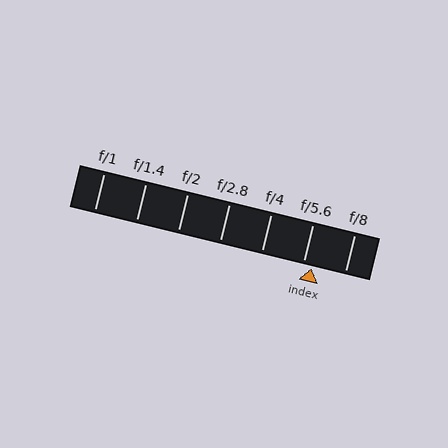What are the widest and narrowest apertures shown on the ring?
The widest aperture shown is f/1 and the narrowest is f/8.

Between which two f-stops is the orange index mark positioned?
The index mark is between f/5.6 and f/8.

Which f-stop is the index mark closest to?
The index mark is closest to f/5.6.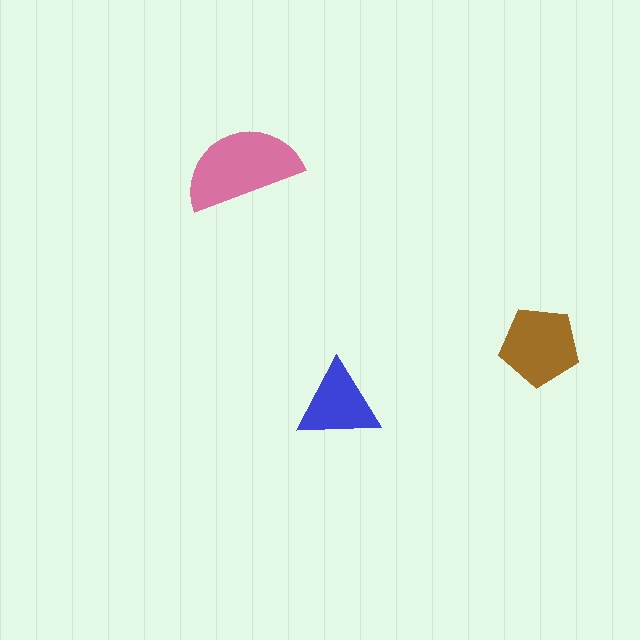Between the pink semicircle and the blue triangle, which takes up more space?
The pink semicircle.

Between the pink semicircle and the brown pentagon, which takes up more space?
The pink semicircle.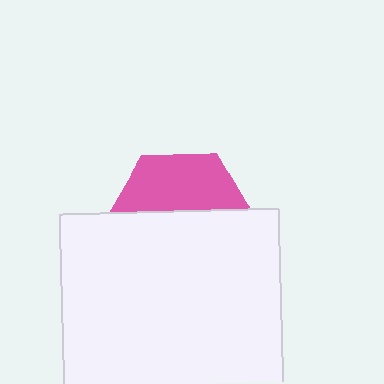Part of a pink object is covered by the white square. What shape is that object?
It is a hexagon.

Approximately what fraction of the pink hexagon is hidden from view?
Roughly 60% of the pink hexagon is hidden behind the white square.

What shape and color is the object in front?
The object in front is a white square.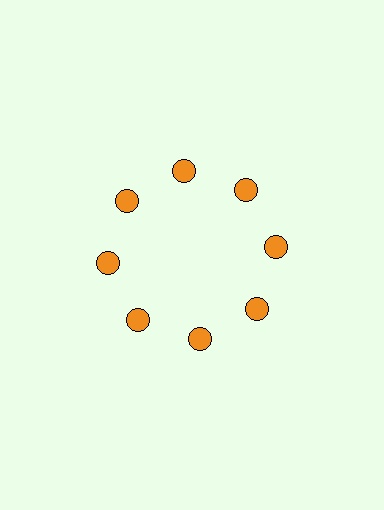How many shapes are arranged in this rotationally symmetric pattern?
There are 8 shapes, arranged in 8 groups of 1.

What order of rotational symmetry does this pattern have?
This pattern has 8-fold rotational symmetry.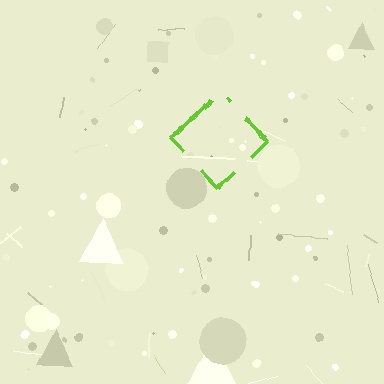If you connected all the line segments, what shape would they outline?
They would outline a diamond.